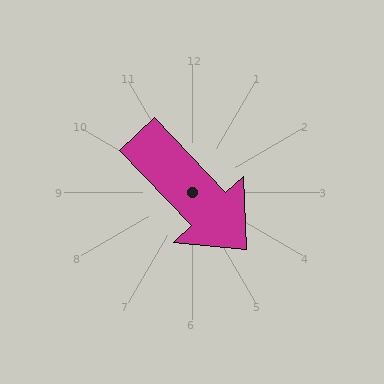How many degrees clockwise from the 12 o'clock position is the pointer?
Approximately 136 degrees.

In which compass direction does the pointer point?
Southeast.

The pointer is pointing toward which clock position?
Roughly 5 o'clock.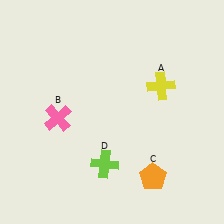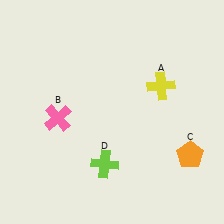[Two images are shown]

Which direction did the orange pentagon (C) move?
The orange pentagon (C) moved right.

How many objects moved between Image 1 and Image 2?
1 object moved between the two images.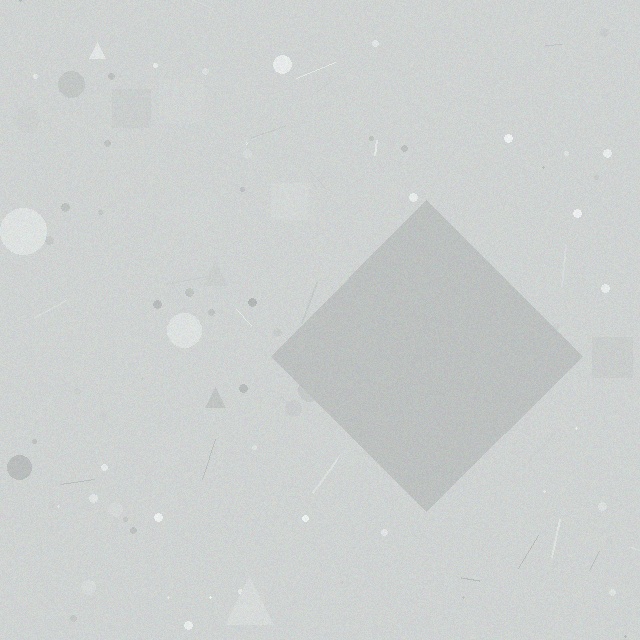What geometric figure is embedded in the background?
A diamond is embedded in the background.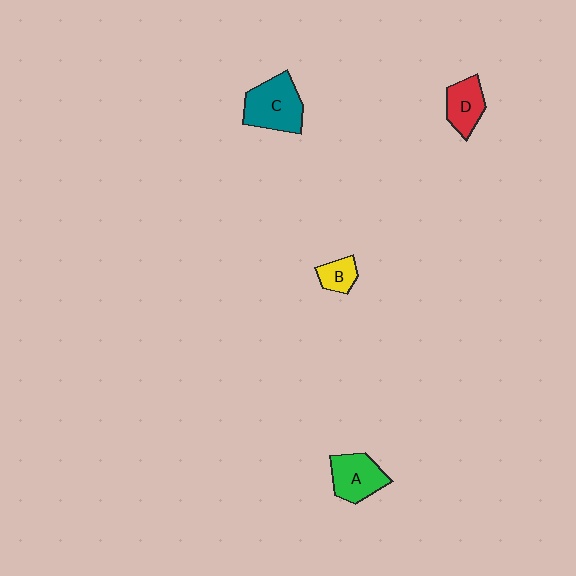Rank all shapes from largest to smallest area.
From largest to smallest: C (teal), A (green), D (red), B (yellow).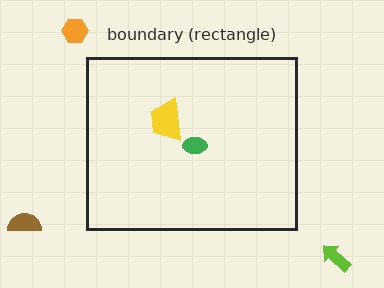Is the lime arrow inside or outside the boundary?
Outside.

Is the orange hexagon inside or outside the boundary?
Outside.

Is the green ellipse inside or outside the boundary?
Inside.